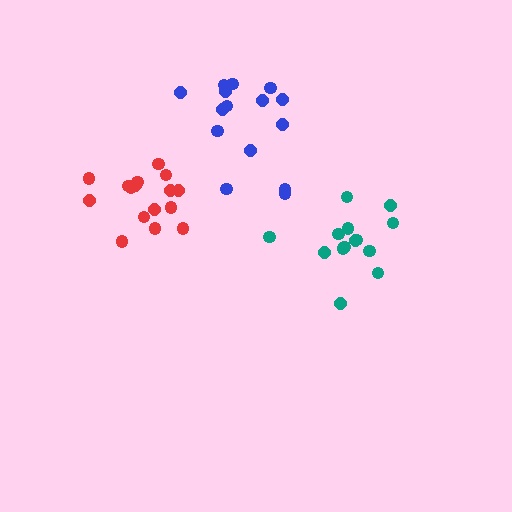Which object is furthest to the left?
The red cluster is leftmost.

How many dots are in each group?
Group 1: 15 dots, Group 2: 14 dots, Group 3: 16 dots (45 total).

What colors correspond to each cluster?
The clusters are colored: blue, teal, red.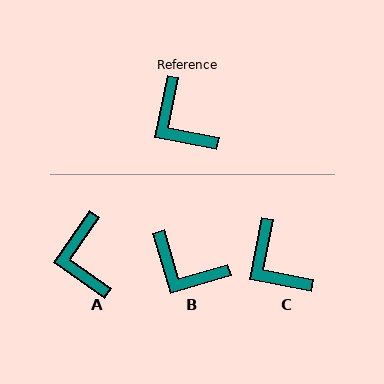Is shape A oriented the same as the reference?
No, it is off by about 24 degrees.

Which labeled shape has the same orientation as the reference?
C.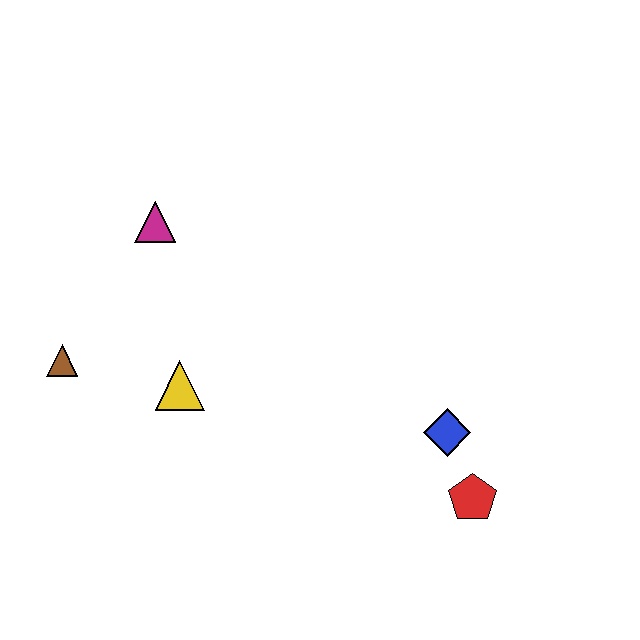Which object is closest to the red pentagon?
The blue diamond is closest to the red pentagon.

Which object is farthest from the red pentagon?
The brown triangle is farthest from the red pentagon.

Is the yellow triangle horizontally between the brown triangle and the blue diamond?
Yes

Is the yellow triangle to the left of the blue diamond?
Yes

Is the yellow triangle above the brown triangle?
No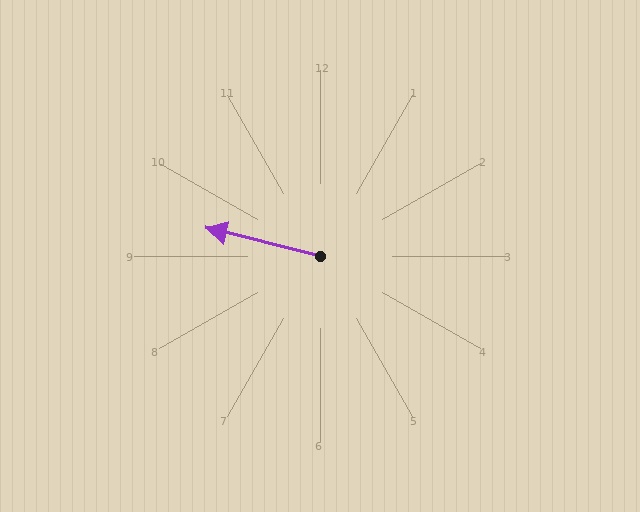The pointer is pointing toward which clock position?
Roughly 9 o'clock.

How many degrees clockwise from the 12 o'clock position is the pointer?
Approximately 284 degrees.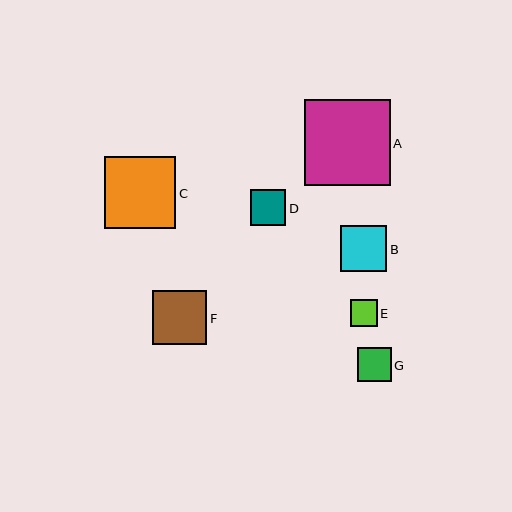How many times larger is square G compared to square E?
Square G is approximately 1.3 times the size of square E.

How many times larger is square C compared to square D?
Square C is approximately 2.0 times the size of square D.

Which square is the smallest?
Square E is the smallest with a size of approximately 27 pixels.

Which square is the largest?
Square A is the largest with a size of approximately 86 pixels.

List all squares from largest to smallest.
From largest to smallest: A, C, F, B, D, G, E.